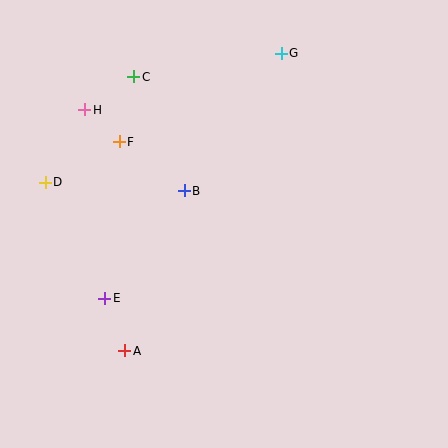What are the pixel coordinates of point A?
Point A is at (125, 351).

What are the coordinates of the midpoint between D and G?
The midpoint between D and G is at (163, 118).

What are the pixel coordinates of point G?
Point G is at (281, 53).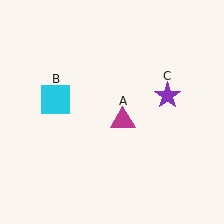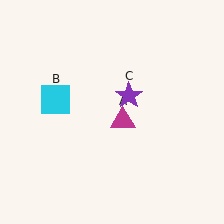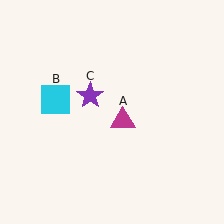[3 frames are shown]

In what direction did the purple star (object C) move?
The purple star (object C) moved left.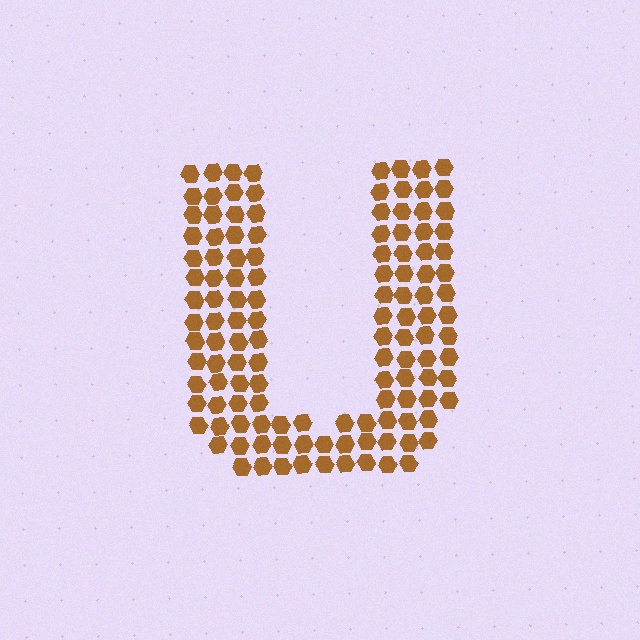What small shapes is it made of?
It is made of small hexagons.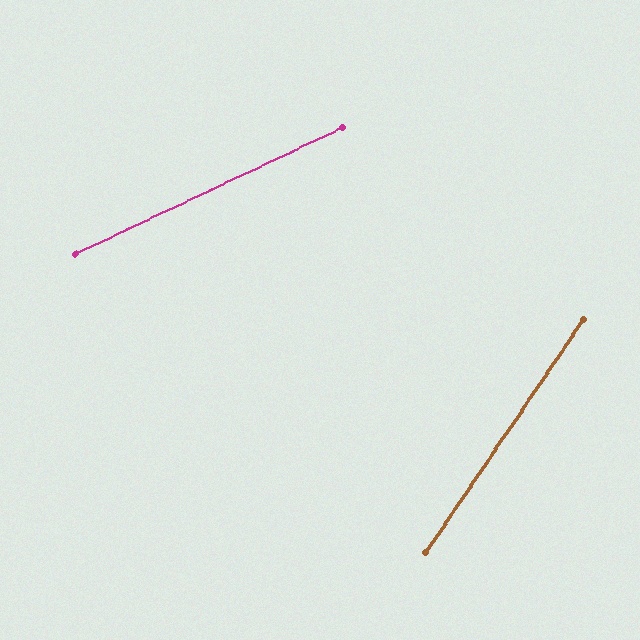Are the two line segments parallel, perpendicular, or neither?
Neither parallel nor perpendicular — they differ by about 31°.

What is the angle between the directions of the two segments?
Approximately 31 degrees.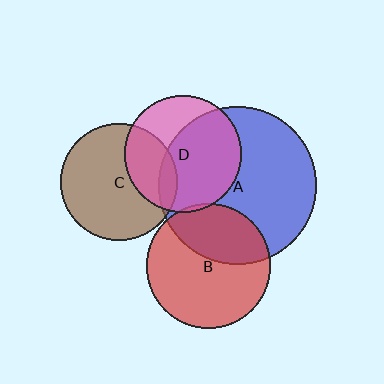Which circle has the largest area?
Circle A (blue).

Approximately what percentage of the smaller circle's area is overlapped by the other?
Approximately 60%.